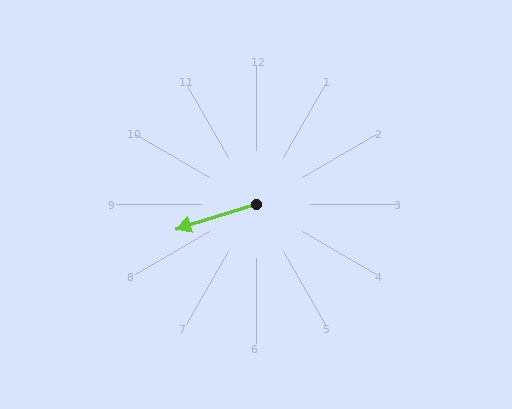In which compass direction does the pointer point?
West.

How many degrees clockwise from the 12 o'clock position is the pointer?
Approximately 253 degrees.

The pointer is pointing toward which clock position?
Roughly 8 o'clock.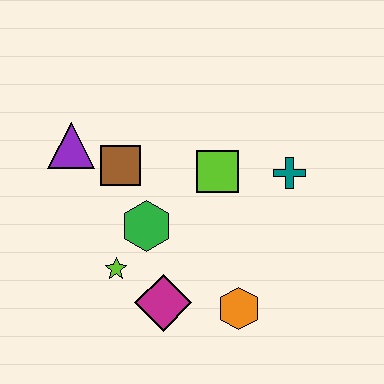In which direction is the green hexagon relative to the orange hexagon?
The green hexagon is to the left of the orange hexagon.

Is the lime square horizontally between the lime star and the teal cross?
Yes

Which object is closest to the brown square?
The purple triangle is closest to the brown square.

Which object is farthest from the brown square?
The orange hexagon is farthest from the brown square.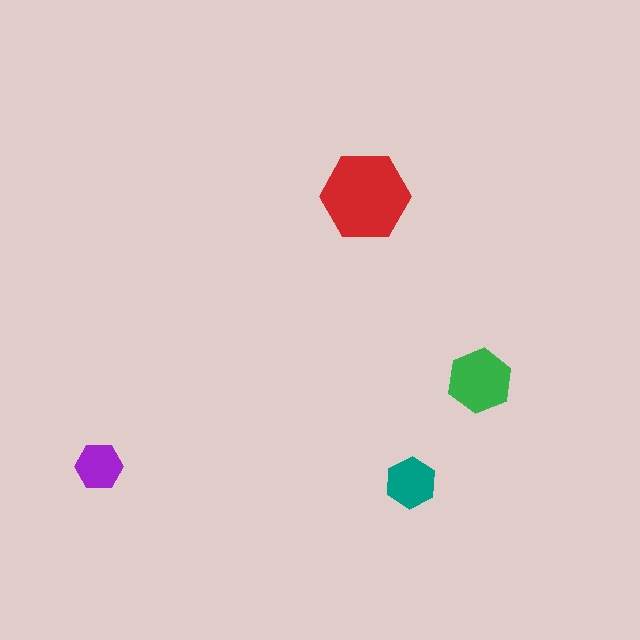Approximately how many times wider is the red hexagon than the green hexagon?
About 1.5 times wider.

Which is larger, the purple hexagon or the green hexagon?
The green one.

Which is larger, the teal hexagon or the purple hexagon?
The teal one.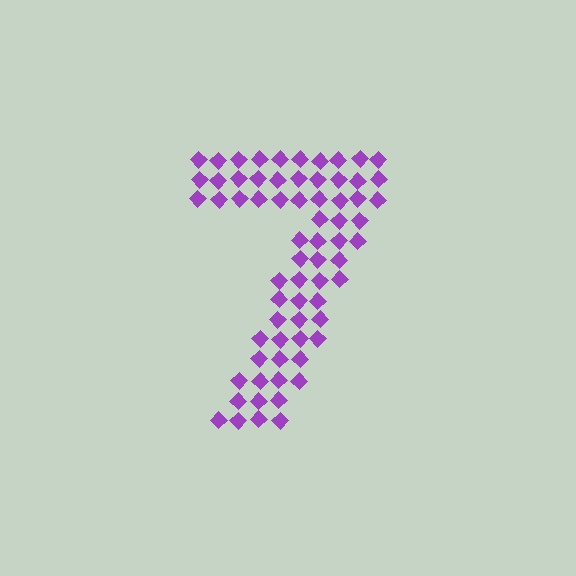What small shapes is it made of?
It is made of small diamonds.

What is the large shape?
The large shape is the digit 7.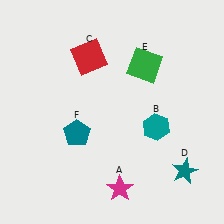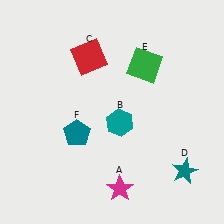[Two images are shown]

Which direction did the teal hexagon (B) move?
The teal hexagon (B) moved left.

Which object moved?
The teal hexagon (B) moved left.